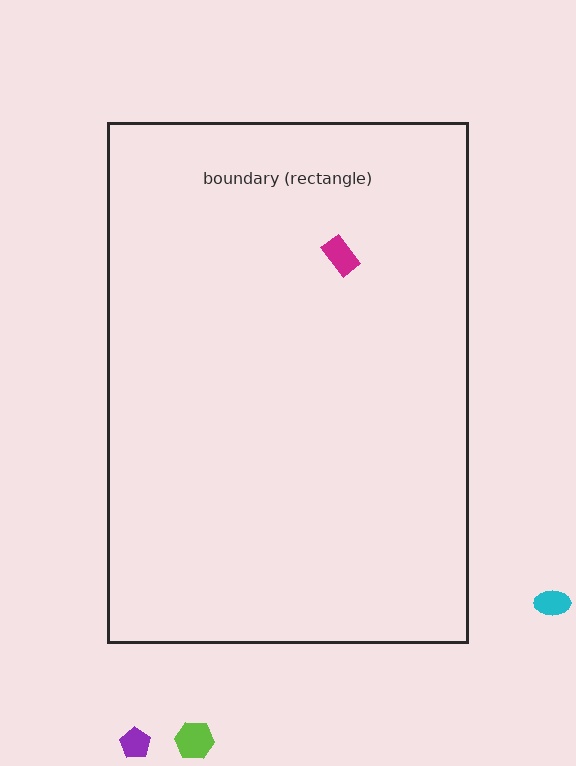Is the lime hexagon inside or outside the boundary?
Outside.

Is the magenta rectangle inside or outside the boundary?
Inside.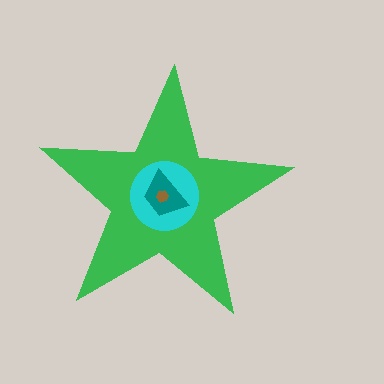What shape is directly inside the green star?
The cyan circle.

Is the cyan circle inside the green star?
Yes.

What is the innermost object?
The brown hexagon.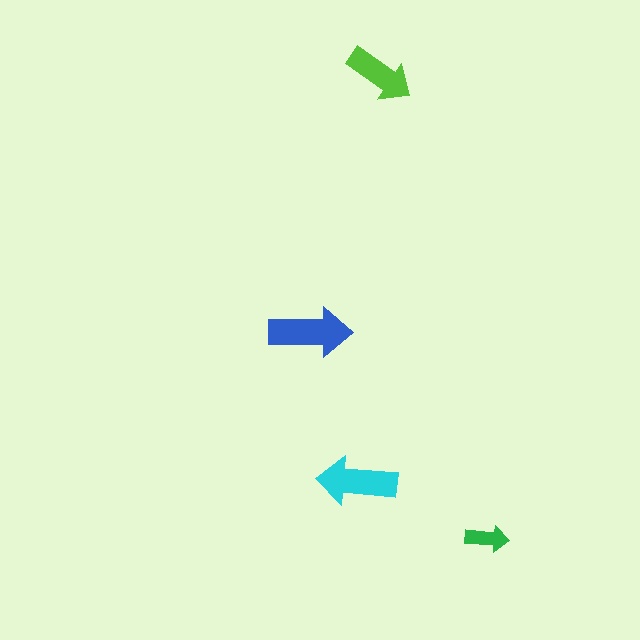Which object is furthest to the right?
The green arrow is rightmost.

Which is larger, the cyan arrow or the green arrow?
The cyan one.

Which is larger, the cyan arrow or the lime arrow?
The cyan one.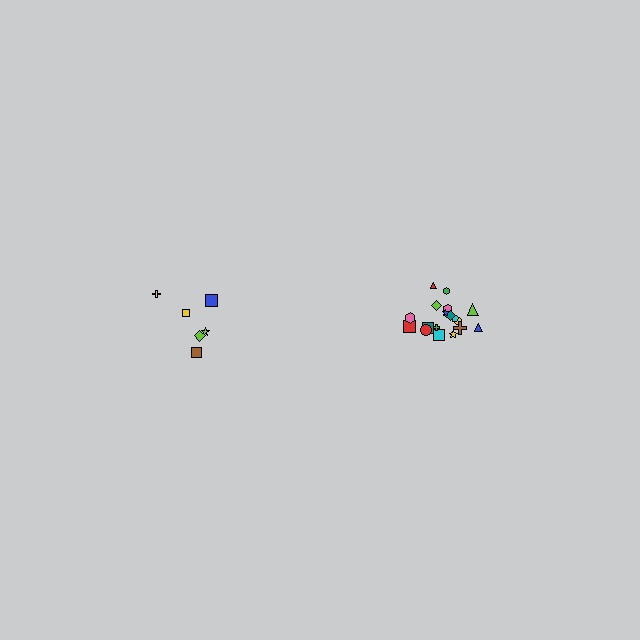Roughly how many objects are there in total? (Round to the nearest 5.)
Roughly 25 objects in total.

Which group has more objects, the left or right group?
The right group.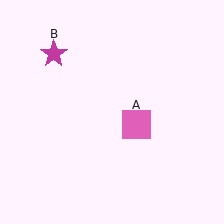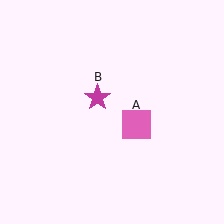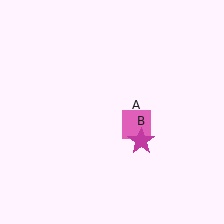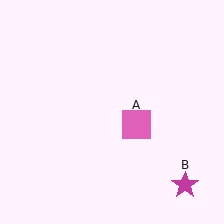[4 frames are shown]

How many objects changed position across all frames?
1 object changed position: magenta star (object B).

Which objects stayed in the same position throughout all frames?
Pink square (object A) remained stationary.